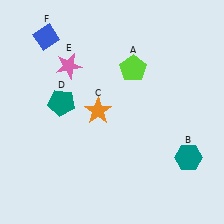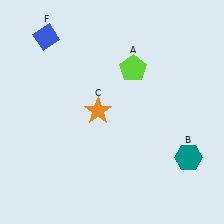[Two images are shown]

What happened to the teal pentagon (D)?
The teal pentagon (D) was removed in Image 2. It was in the top-left area of Image 1.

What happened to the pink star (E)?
The pink star (E) was removed in Image 2. It was in the top-left area of Image 1.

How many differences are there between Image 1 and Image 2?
There are 2 differences between the two images.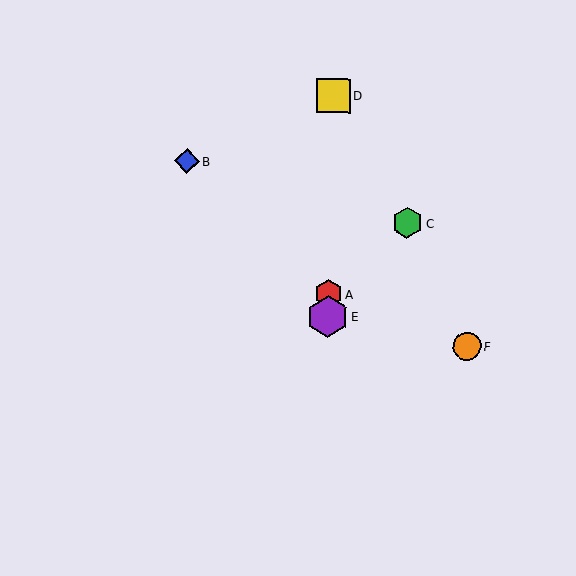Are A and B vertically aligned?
No, A is at x≈328 and B is at x≈187.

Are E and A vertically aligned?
Yes, both are at x≈327.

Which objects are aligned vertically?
Objects A, D, E are aligned vertically.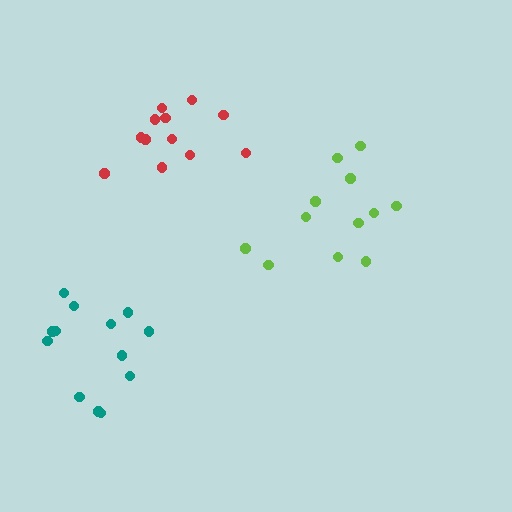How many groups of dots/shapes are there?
There are 3 groups.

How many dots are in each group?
Group 1: 12 dots, Group 2: 13 dots, Group 3: 12 dots (37 total).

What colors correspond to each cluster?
The clusters are colored: lime, teal, red.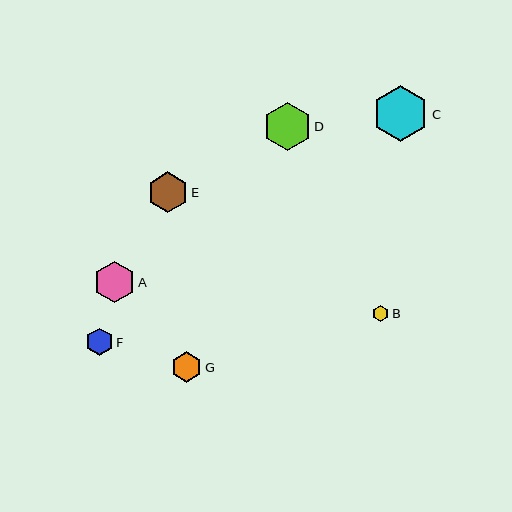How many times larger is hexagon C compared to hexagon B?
Hexagon C is approximately 3.5 times the size of hexagon B.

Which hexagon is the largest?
Hexagon C is the largest with a size of approximately 56 pixels.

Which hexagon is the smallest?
Hexagon B is the smallest with a size of approximately 16 pixels.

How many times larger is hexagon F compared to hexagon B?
Hexagon F is approximately 1.7 times the size of hexagon B.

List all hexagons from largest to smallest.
From largest to smallest: C, D, A, E, G, F, B.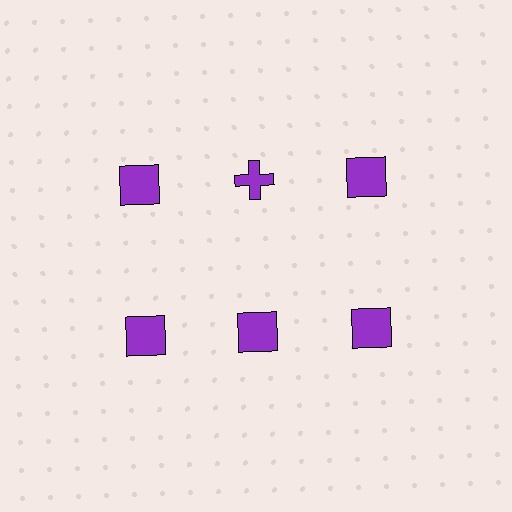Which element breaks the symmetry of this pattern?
The purple cross in the top row, second from left column breaks the symmetry. All other shapes are purple squares.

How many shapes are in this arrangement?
There are 6 shapes arranged in a grid pattern.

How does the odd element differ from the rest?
It has a different shape: cross instead of square.